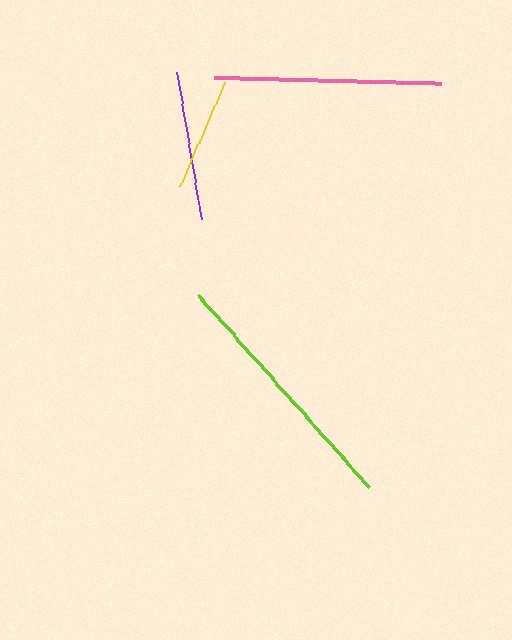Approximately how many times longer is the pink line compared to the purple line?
The pink line is approximately 1.5 times the length of the purple line.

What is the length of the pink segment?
The pink segment is approximately 227 pixels long.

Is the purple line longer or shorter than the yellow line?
The purple line is longer than the yellow line.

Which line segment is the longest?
The lime line is the longest at approximately 258 pixels.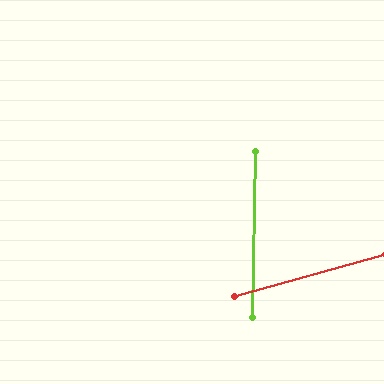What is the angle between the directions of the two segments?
Approximately 73 degrees.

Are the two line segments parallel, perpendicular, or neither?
Neither parallel nor perpendicular — they differ by about 73°.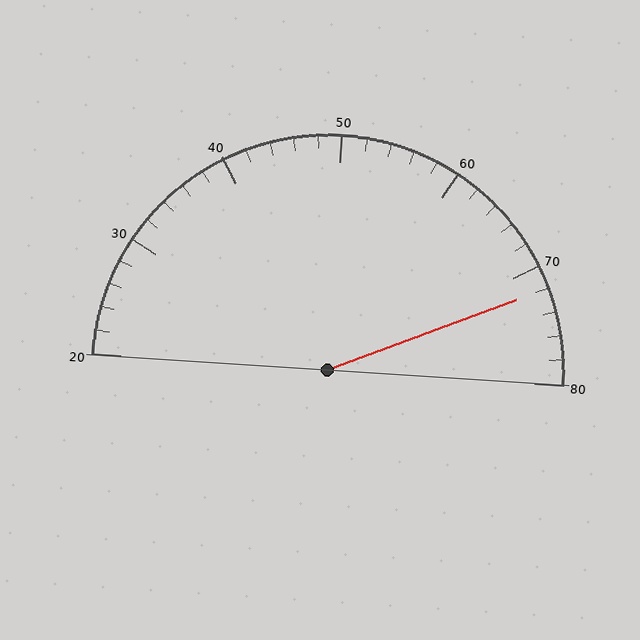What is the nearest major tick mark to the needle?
The nearest major tick mark is 70.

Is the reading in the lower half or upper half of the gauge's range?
The reading is in the upper half of the range (20 to 80).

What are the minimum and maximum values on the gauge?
The gauge ranges from 20 to 80.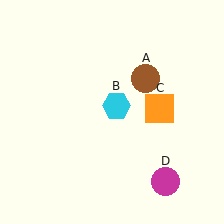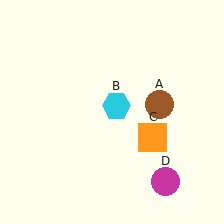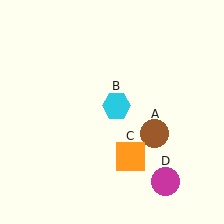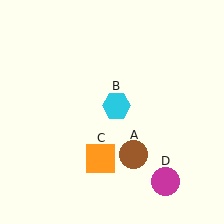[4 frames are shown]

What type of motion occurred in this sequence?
The brown circle (object A), orange square (object C) rotated clockwise around the center of the scene.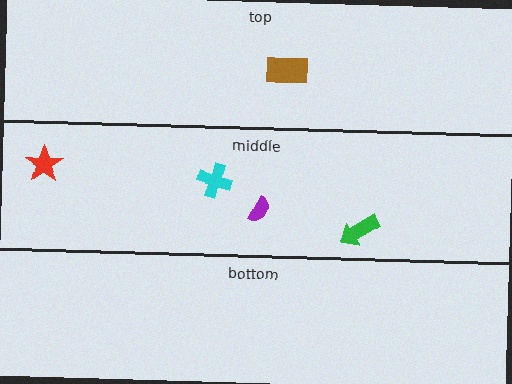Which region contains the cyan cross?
The middle region.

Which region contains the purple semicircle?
The middle region.